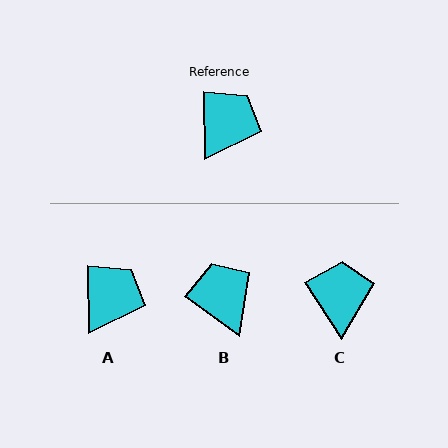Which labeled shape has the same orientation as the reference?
A.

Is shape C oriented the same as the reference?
No, it is off by about 33 degrees.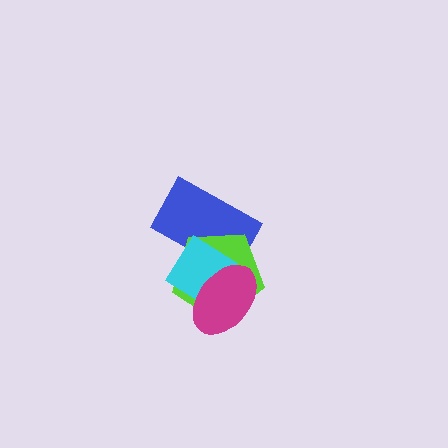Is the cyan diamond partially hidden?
Yes, it is partially covered by another shape.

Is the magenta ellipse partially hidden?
No, no other shape covers it.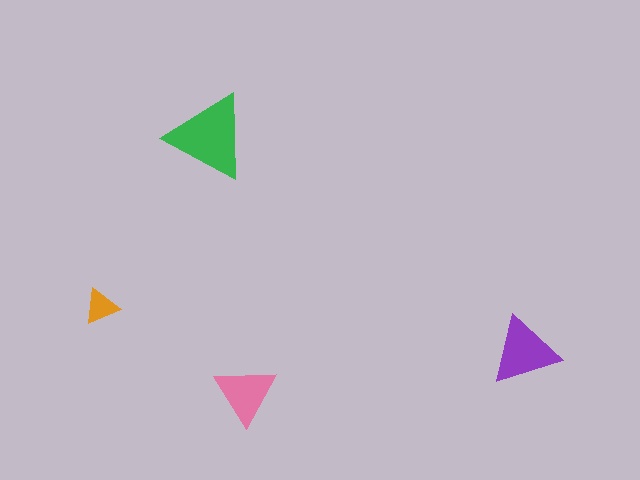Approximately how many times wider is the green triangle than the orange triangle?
About 2.5 times wider.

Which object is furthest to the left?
The orange triangle is leftmost.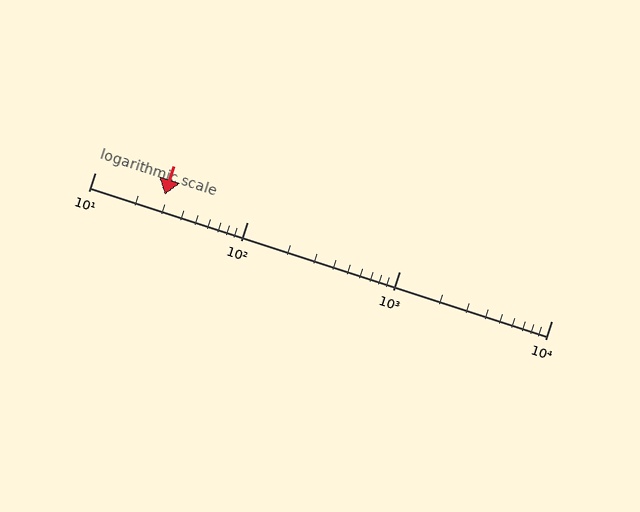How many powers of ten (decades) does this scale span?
The scale spans 3 decades, from 10 to 10000.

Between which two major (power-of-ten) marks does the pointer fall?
The pointer is between 10 and 100.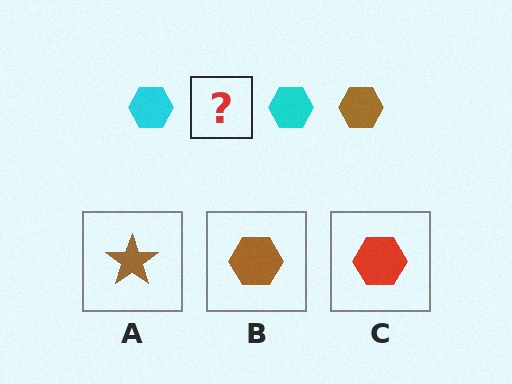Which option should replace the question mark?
Option B.